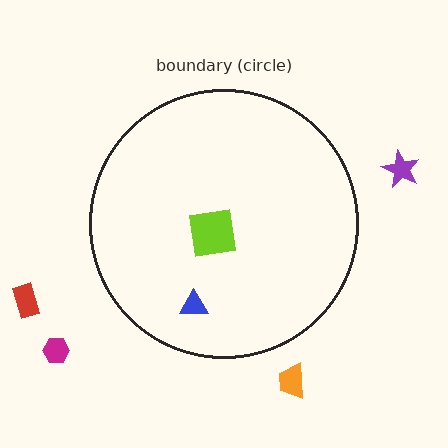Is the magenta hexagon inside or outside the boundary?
Outside.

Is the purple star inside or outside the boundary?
Outside.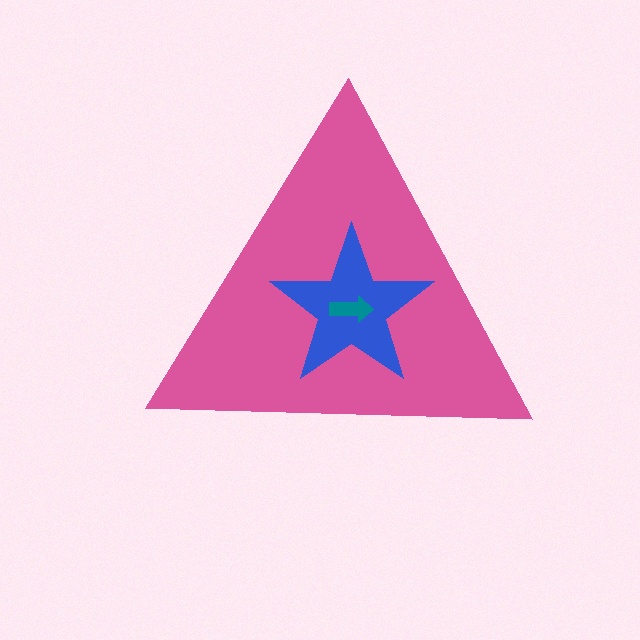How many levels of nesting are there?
3.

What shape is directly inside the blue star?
The teal arrow.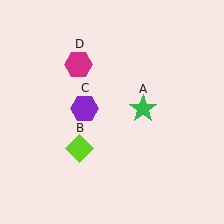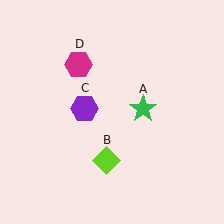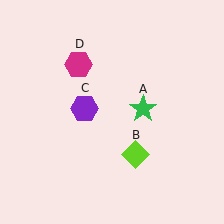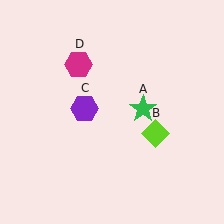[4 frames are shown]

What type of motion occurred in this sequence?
The lime diamond (object B) rotated counterclockwise around the center of the scene.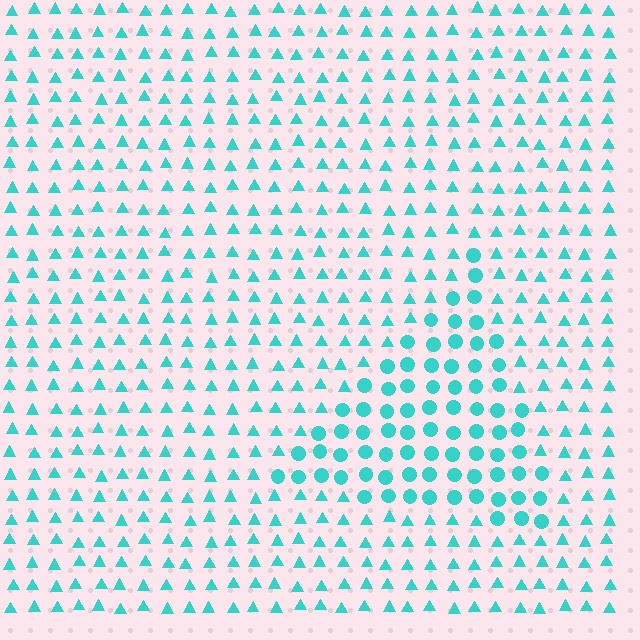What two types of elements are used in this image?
The image uses circles inside the triangle region and triangles outside it.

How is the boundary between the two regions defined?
The boundary is defined by a change in element shape: circles inside vs. triangles outside. All elements share the same color and spacing.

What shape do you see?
I see a triangle.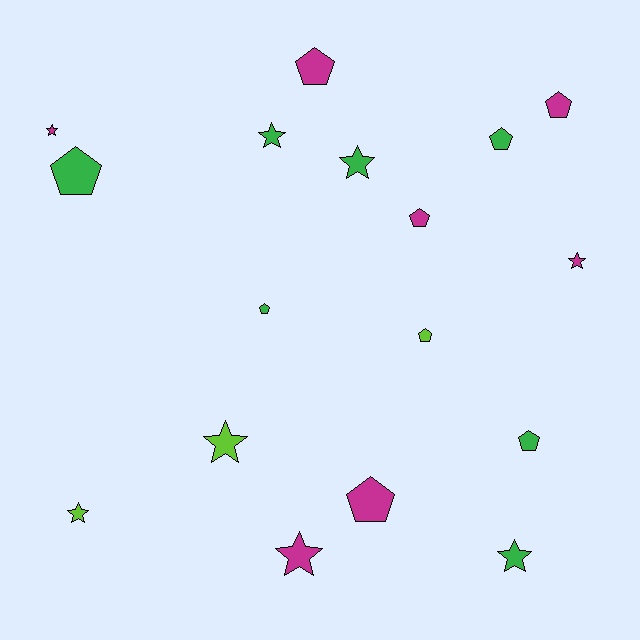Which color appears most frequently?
Magenta, with 7 objects.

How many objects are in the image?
There are 17 objects.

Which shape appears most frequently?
Pentagon, with 9 objects.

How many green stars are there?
There are 3 green stars.